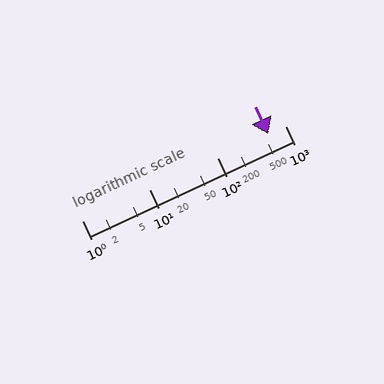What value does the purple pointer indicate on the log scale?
The pointer indicates approximately 570.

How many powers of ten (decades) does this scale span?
The scale spans 3 decades, from 1 to 1000.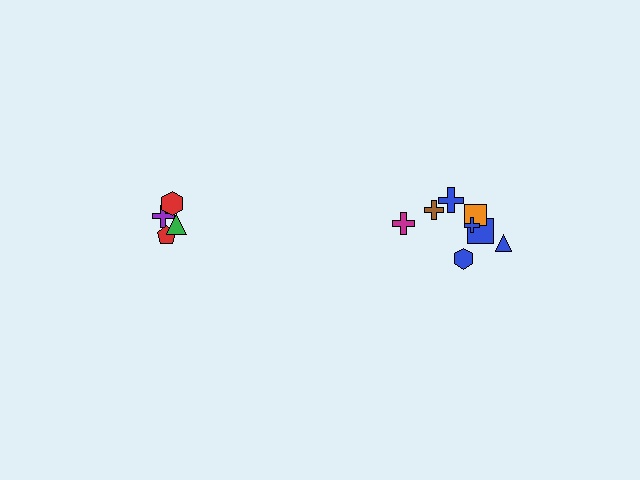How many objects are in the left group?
There are 4 objects.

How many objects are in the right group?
There are 8 objects.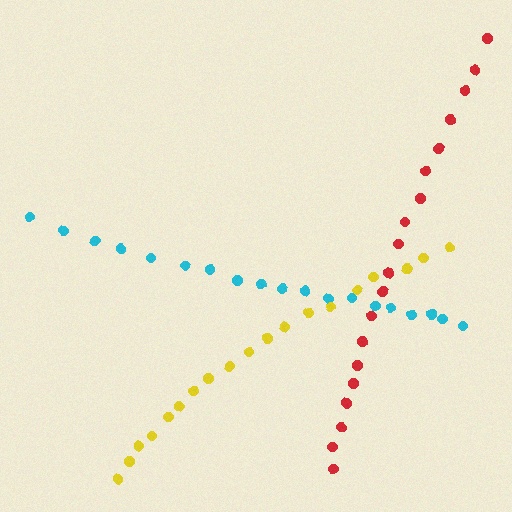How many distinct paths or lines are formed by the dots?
There are 3 distinct paths.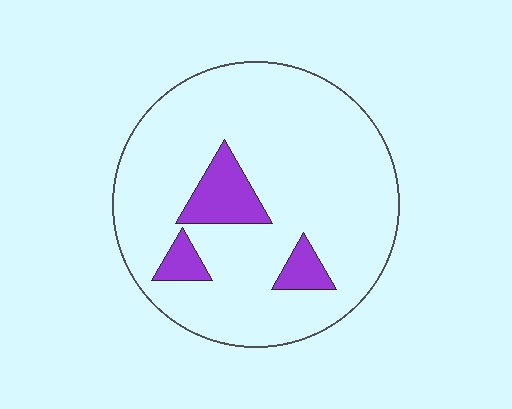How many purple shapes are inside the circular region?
3.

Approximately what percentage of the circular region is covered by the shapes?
Approximately 10%.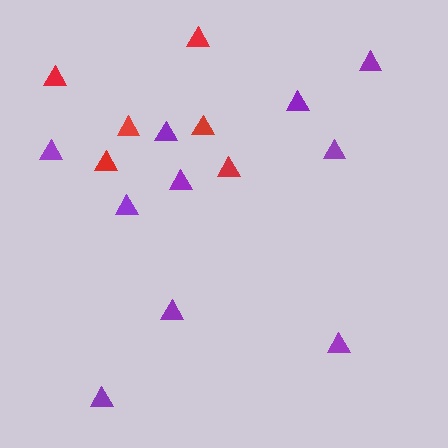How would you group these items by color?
There are 2 groups: one group of purple triangles (10) and one group of red triangles (6).